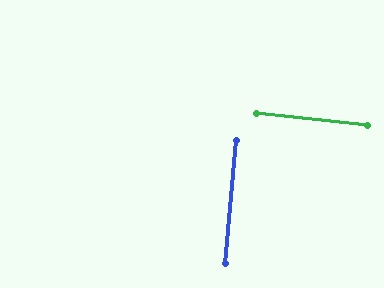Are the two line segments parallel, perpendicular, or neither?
Perpendicular — they meet at approximately 89°.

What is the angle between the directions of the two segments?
Approximately 89 degrees.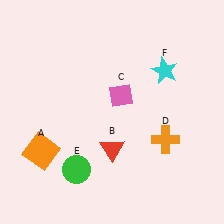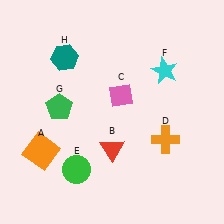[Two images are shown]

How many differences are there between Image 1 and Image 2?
There are 2 differences between the two images.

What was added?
A green pentagon (G), a teal hexagon (H) were added in Image 2.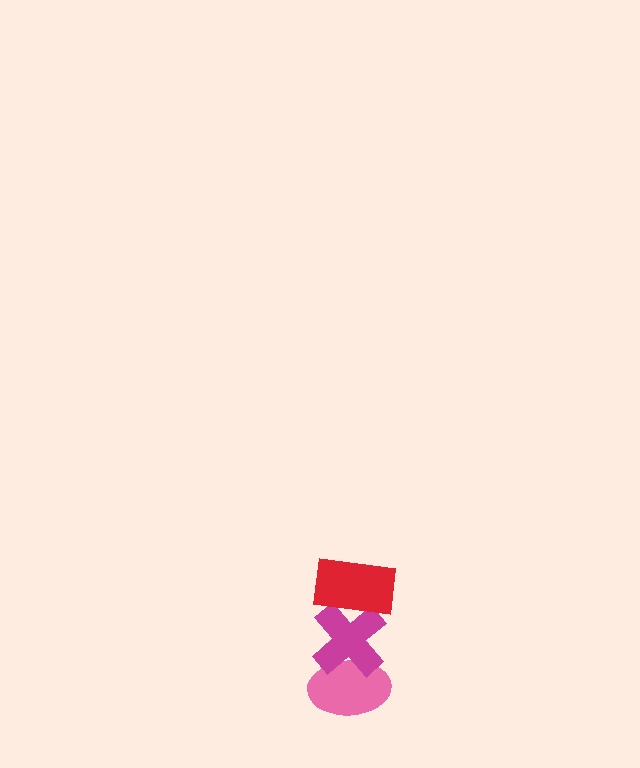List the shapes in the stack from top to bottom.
From top to bottom: the red rectangle, the magenta cross, the pink ellipse.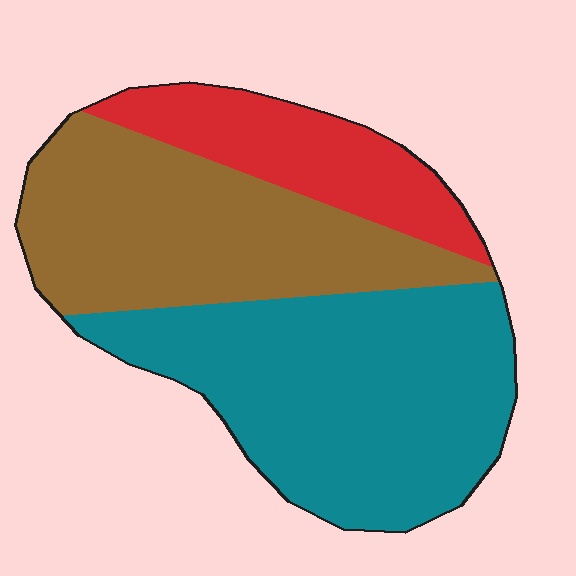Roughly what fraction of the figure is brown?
Brown covers 36% of the figure.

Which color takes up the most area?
Teal, at roughly 45%.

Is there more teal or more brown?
Teal.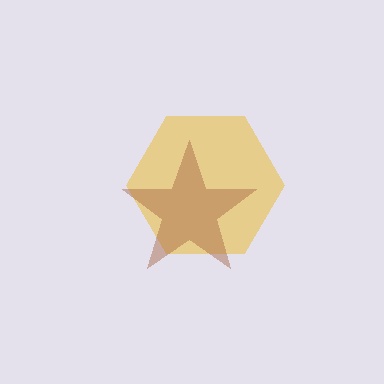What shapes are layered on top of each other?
The layered shapes are: a yellow hexagon, a brown star.